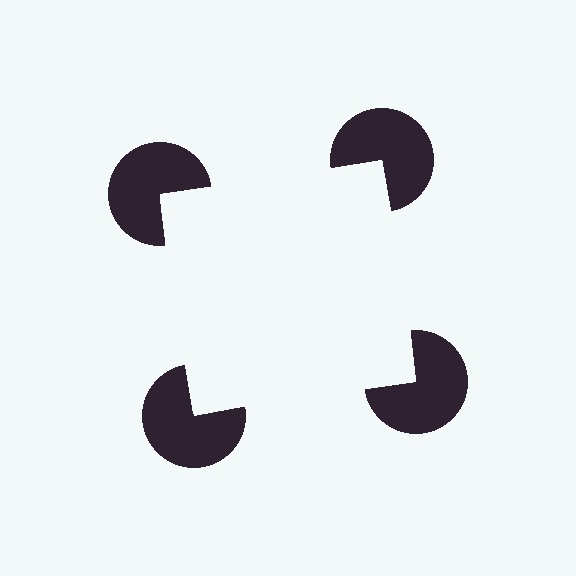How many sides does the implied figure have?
4 sides.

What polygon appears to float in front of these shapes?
An illusory square — its edges are inferred from the aligned wedge cuts in the pac-man discs, not physically drawn.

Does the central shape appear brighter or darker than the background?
It typically appears slightly brighter than the background, even though no actual brightness change is drawn.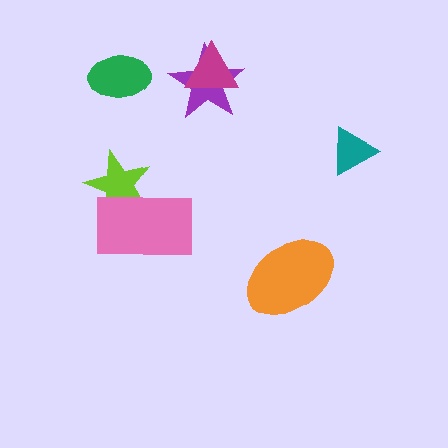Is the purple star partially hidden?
Yes, it is partially covered by another shape.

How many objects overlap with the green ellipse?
0 objects overlap with the green ellipse.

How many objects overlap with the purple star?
1 object overlaps with the purple star.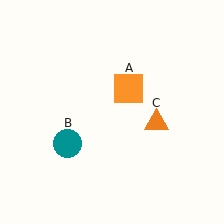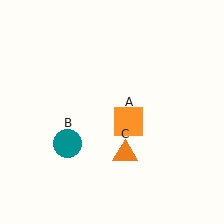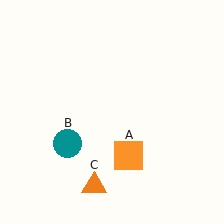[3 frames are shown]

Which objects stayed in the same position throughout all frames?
Teal circle (object B) remained stationary.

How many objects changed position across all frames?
2 objects changed position: orange square (object A), orange triangle (object C).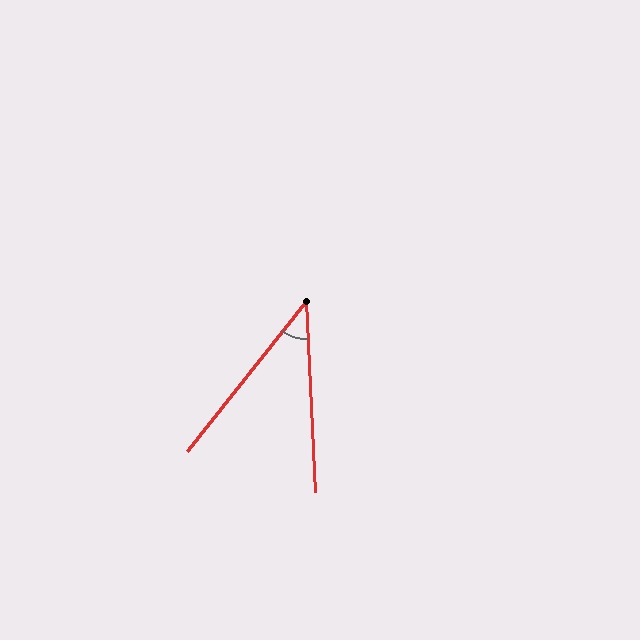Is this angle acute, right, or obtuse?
It is acute.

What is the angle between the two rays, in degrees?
Approximately 41 degrees.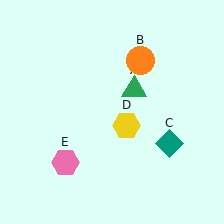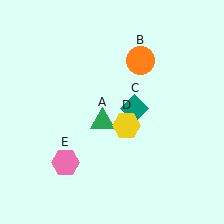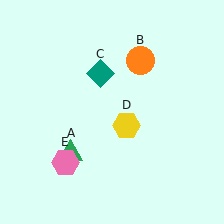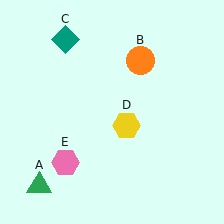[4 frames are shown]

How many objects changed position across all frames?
2 objects changed position: green triangle (object A), teal diamond (object C).